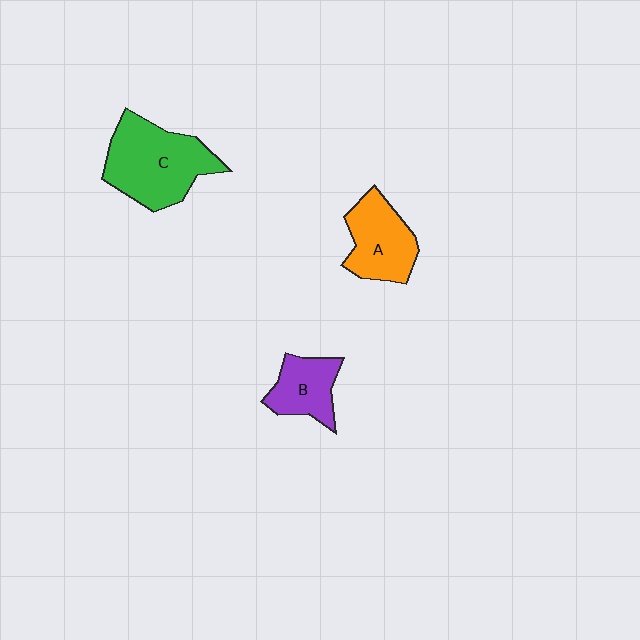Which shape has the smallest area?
Shape B (purple).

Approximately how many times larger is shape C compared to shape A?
Approximately 1.5 times.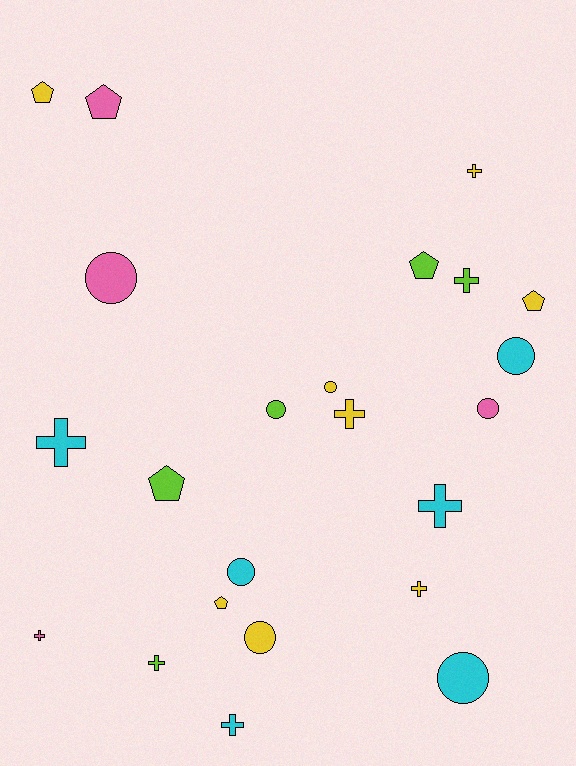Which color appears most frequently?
Yellow, with 8 objects.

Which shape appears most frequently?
Cross, with 9 objects.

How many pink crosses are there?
There is 1 pink cross.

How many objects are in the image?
There are 23 objects.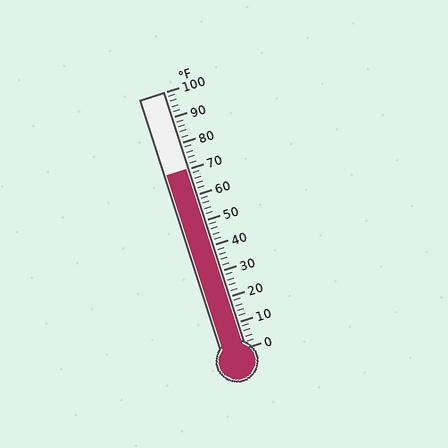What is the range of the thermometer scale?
The thermometer scale ranges from 0°F to 100°F.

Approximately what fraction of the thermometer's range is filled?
The thermometer is filled to approximately 70% of its range.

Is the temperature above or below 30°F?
The temperature is above 30°F.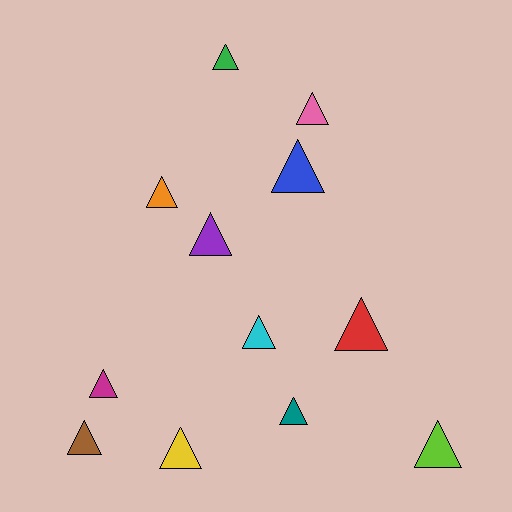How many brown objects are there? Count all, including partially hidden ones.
There is 1 brown object.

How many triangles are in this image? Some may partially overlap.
There are 12 triangles.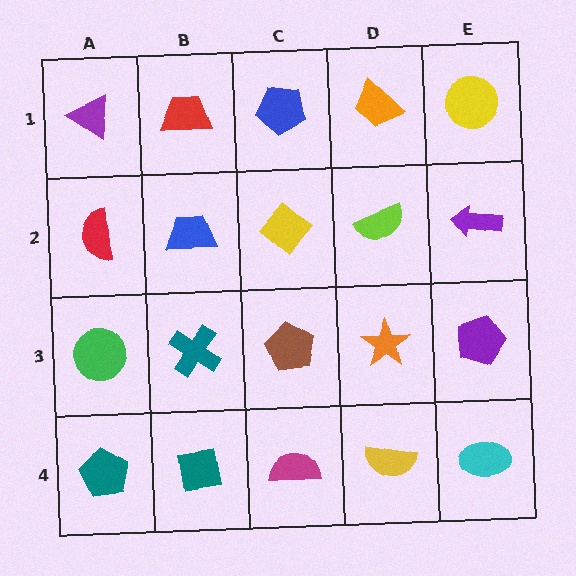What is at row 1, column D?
An orange trapezoid.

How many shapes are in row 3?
5 shapes.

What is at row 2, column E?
A purple arrow.